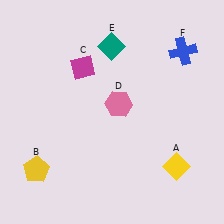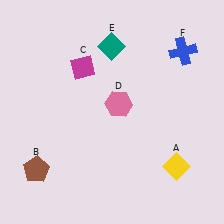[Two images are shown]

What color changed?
The pentagon (B) changed from yellow in Image 1 to brown in Image 2.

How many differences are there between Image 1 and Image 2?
There is 1 difference between the two images.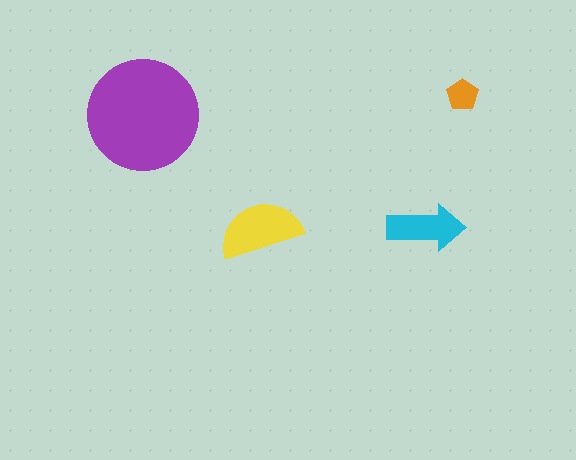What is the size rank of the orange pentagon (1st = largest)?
4th.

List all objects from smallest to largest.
The orange pentagon, the cyan arrow, the yellow semicircle, the purple circle.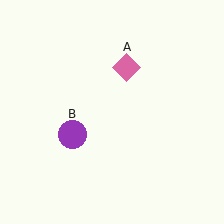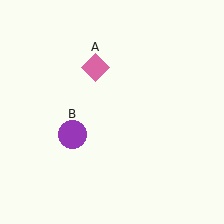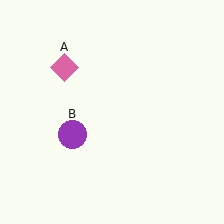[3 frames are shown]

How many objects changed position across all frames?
1 object changed position: pink diamond (object A).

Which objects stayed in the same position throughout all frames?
Purple circle (object B) remained stationary.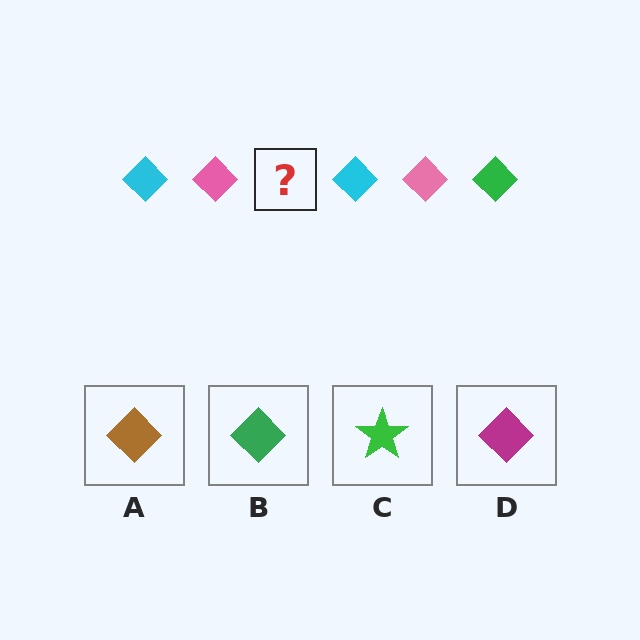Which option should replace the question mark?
Option B.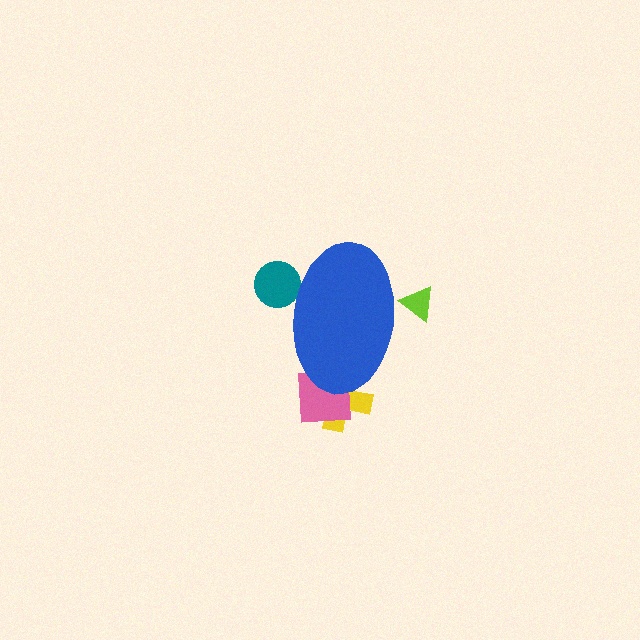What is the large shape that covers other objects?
A blue ellipse.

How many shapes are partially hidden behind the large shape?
4 shapes are partially hidden.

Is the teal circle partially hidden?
Yes, the teal circle is partially hidden behind the blue ellipse.